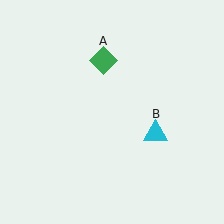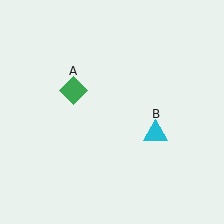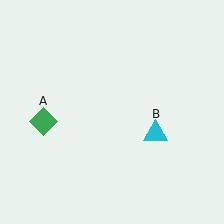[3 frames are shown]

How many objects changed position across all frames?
1 object changed position: green diamond (object A).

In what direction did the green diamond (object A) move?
The green diamond (object A) moved down and to the left.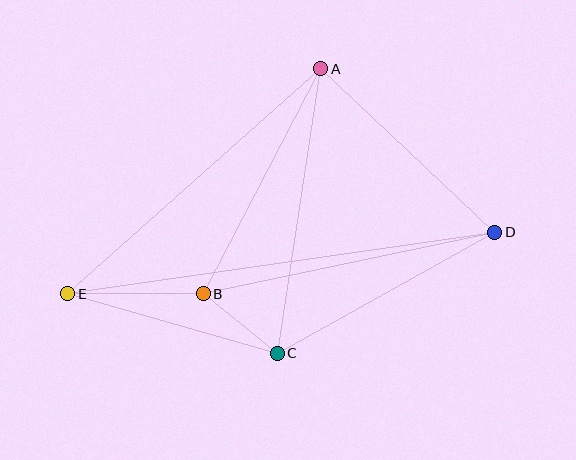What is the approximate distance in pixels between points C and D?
The distance between C and D is approximately 249 pixels.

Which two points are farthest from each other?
Points D and E are farthest from each other.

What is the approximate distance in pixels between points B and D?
The distance between B and D is approximately 298 pixels.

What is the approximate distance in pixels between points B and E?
The distance between B and E is approximately 136 pixels.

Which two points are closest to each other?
Points B and C are closest to each other.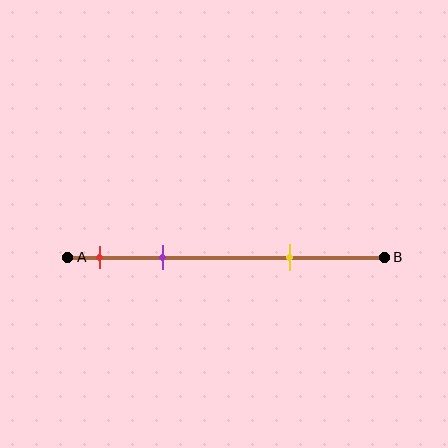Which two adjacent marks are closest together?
The red and purple marks are the closest adjacent pair.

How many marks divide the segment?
There are 3 marks dividing the segment.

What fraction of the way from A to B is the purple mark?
The purple mark is approximately 30% (0.3) of the way from A to B.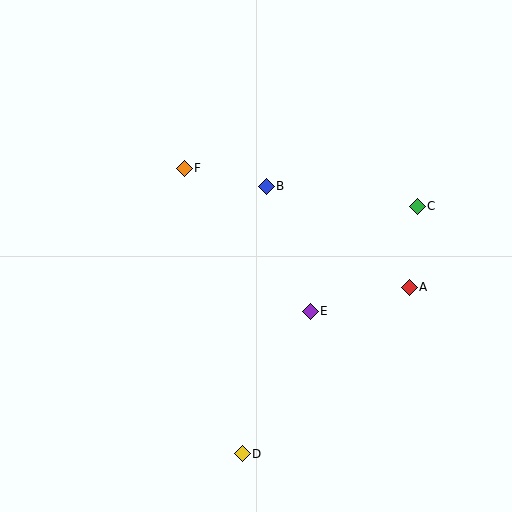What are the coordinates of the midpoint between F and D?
The midpoint between F and D is at (213, 311).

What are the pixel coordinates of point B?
Point B is at (266, 186).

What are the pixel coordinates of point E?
Point E is at (310, 311).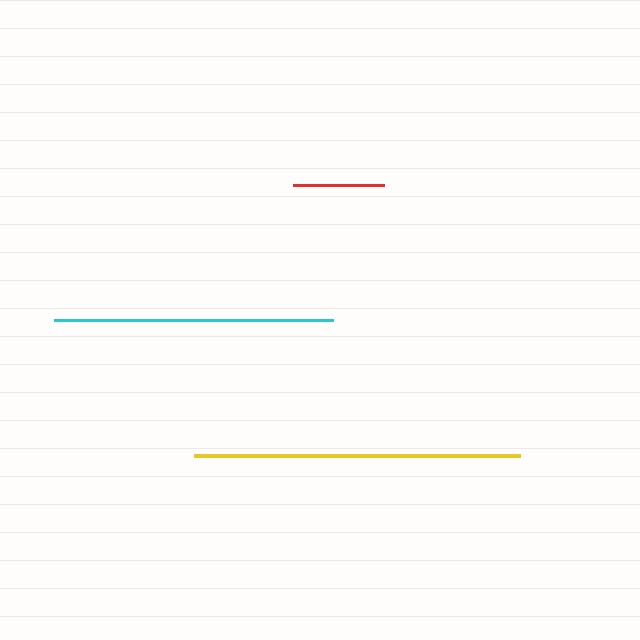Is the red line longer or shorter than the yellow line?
The yellow line is longer than the red line.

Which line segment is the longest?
The yellow line is the longest at approximately 326 pixels.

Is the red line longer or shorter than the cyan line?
The cyan line is longer than the red line.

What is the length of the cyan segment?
The cyan segment is approximately 279 pixels long.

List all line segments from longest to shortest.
From longest to shortest: yellow, cyan, red.